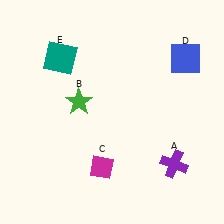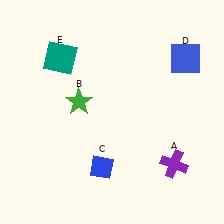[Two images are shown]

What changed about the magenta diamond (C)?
In Image 1, C is magenta. In Image 2, it changed to blue.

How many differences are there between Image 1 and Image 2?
There is 1 difference between the two images.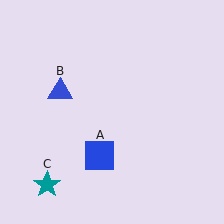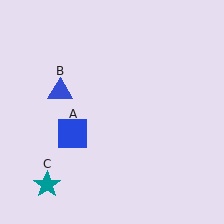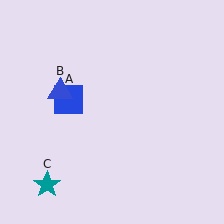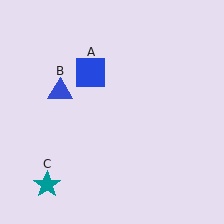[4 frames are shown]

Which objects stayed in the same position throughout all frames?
Blue triangle (object B) and teal star (object C) remained stationary.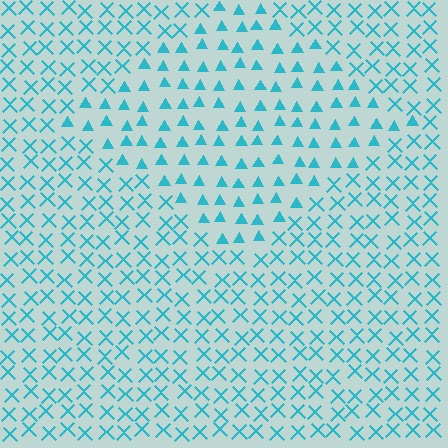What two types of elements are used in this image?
The image uses triangles inside the diamond region and X marks outside it.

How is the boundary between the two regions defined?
The boundary is defined by a change in element shape: triangles inside vs. X marks outside. All elements share the same color and spacing.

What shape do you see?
I see a diamond.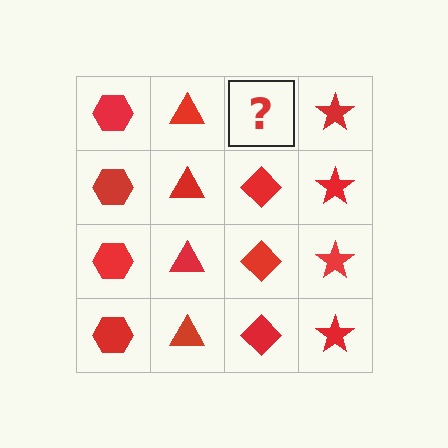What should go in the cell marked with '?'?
The missing cell should contain a red diamond.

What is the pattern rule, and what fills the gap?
The rule is that each column has a consistent shape. The gap should be filled with a red diamond.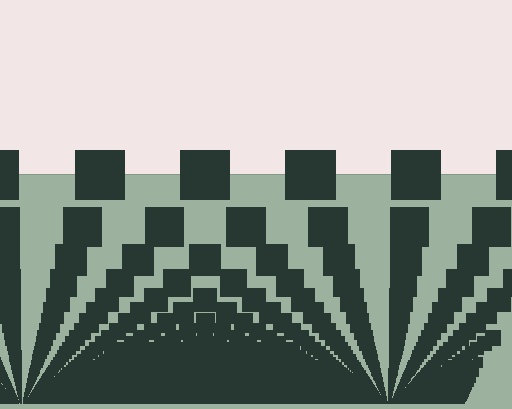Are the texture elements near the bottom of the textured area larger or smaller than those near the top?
Smaller. The gradient is inverted — elements near the bottom are smaller and denser.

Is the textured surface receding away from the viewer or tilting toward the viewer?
The surface appears to tilt toward the viewer. Texture elements get larger and sparser toward the top.